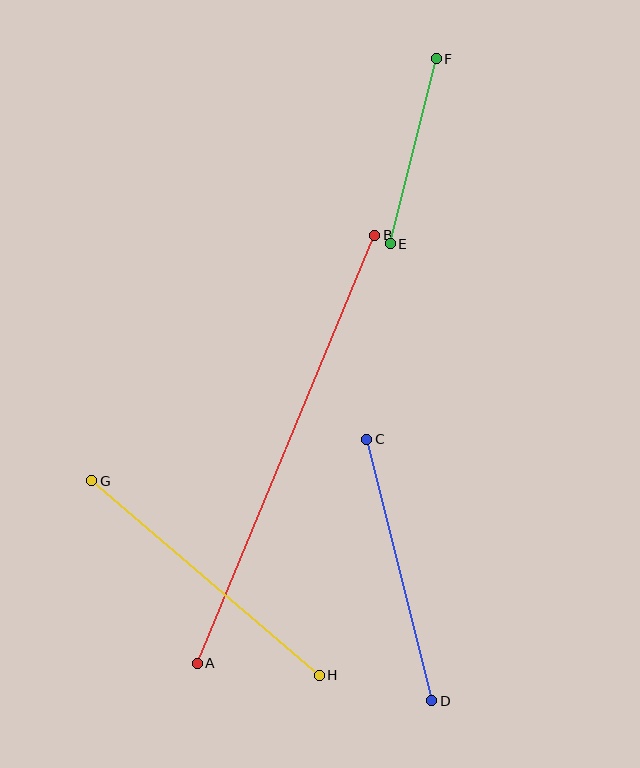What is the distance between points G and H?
The distance is approximately 299 pixels.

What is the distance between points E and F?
The distance is approximately 190 pixels.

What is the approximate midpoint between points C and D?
The midpoint is at approximately (399, 570) pixels.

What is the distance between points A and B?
The distance is approximately 464 pixels.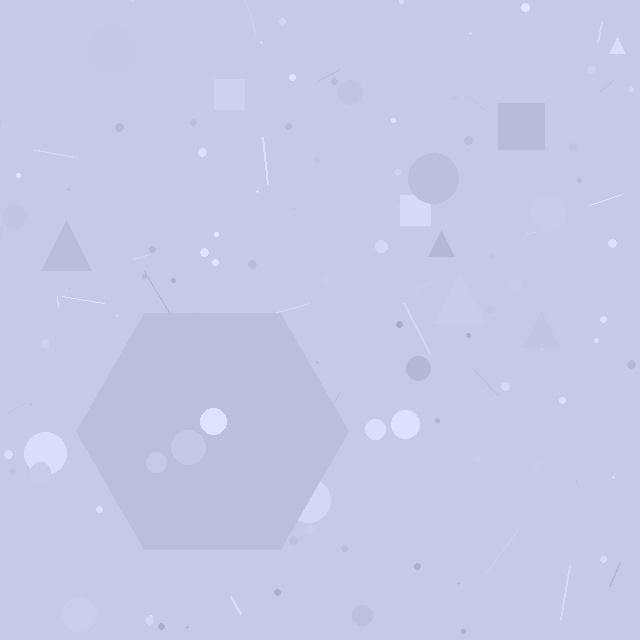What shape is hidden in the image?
A hexagon is hidden in the image.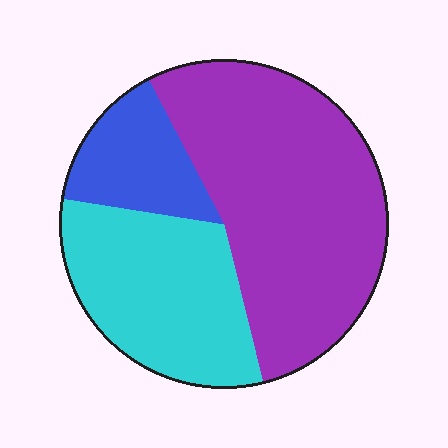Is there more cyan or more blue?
Cyan.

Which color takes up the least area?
Blue, at roughly 15%.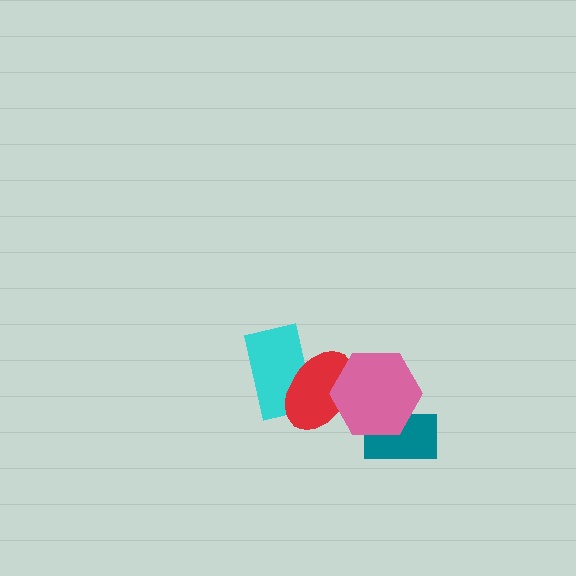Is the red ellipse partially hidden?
Yes, it is partially covered by another shape.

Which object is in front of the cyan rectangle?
The red ellipse is in front of the cyan rectangle.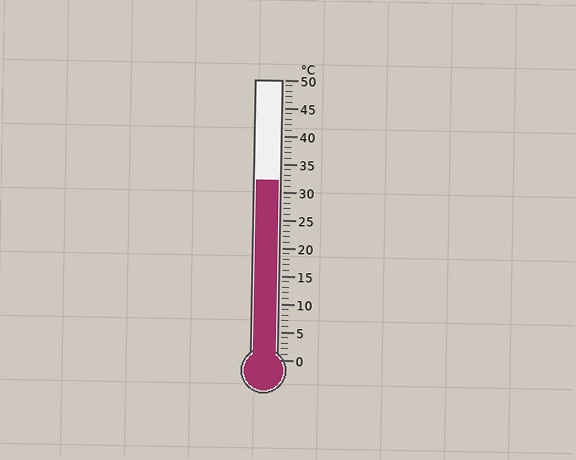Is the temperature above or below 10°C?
The temperature is above 10°C.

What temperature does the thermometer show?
The thermometer shows approximately 32°C.